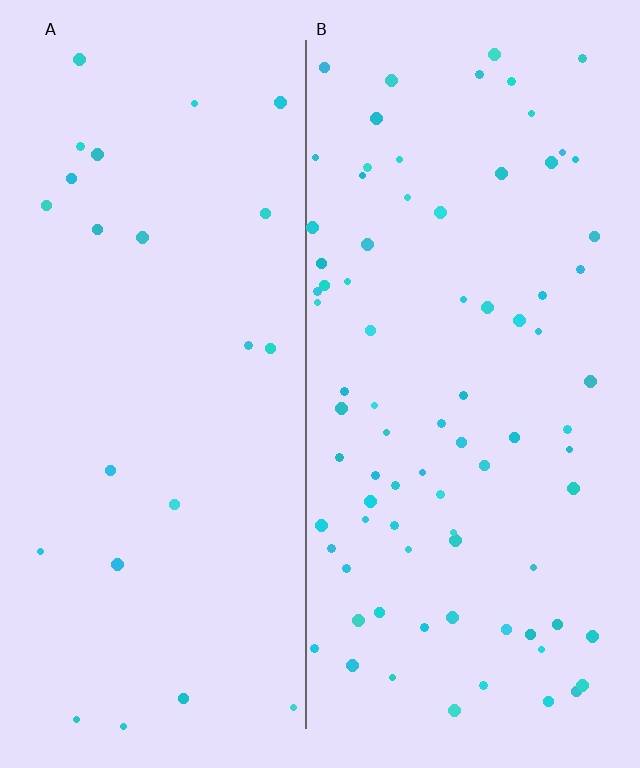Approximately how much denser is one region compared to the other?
Approximately 3.5× — region B over region A.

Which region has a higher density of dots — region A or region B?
B (the right).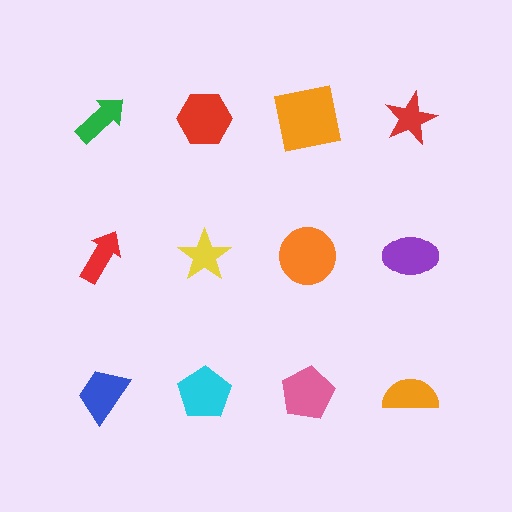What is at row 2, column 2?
A yellow star.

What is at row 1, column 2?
A red hexagon.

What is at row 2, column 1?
A red arrow.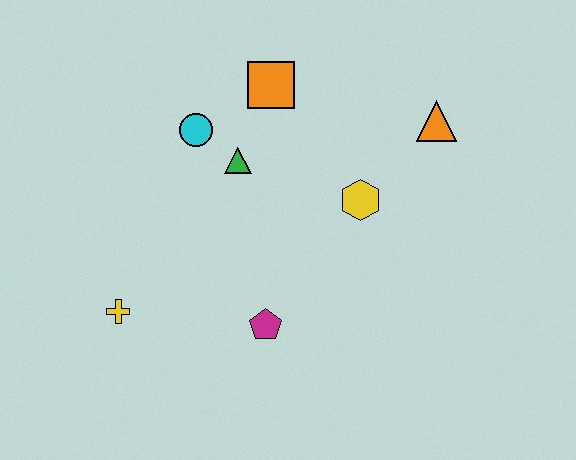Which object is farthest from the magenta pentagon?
The orange triangle is farthest from the magenta pentagon.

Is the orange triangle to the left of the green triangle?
No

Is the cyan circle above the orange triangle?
No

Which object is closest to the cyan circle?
The green triangle is closest to the cyan circle.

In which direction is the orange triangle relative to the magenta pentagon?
The orange triangle is above the magenta pentagon.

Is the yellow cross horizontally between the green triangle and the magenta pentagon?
No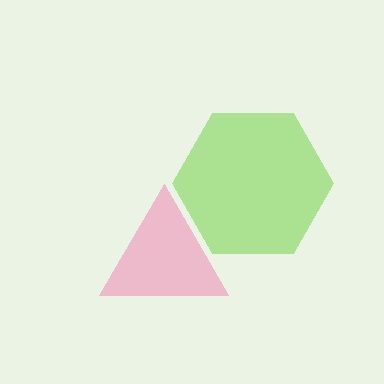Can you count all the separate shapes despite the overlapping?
Yes, there are 2 separate shapes.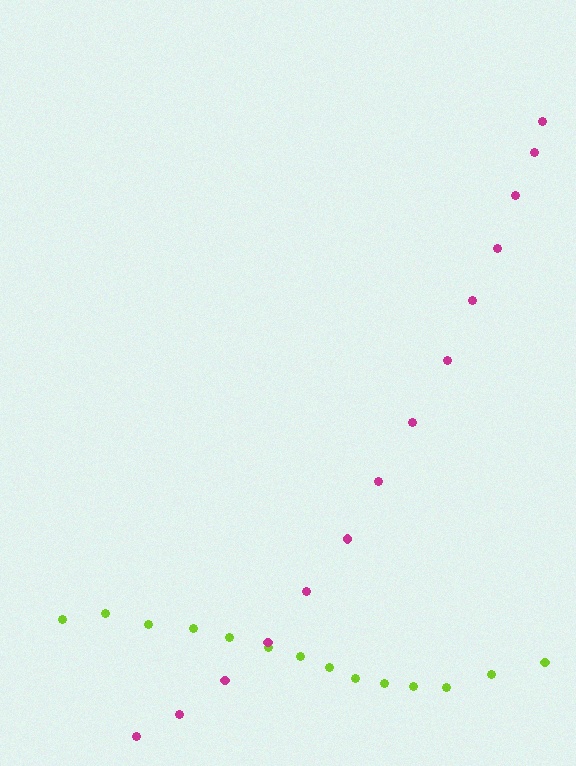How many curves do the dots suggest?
There are 2 distinct paths.